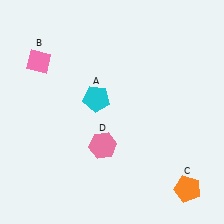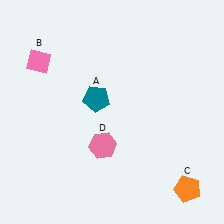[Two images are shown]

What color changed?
The pentagon (A) changed from cyan in Image 1 to teal in Image 2.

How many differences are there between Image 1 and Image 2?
There is 1 difference between the two images.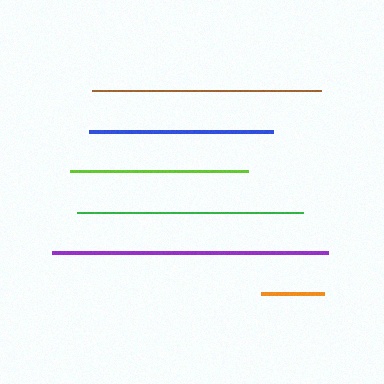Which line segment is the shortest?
The orange line is the shortest at approximately 63 pixels.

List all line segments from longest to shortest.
From longest to shortest: purple, brown, green, blue, lime, orange.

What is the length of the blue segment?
The blue segment is approximately 184 pixels long.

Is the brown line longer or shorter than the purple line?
The purple line is longer than the brown line.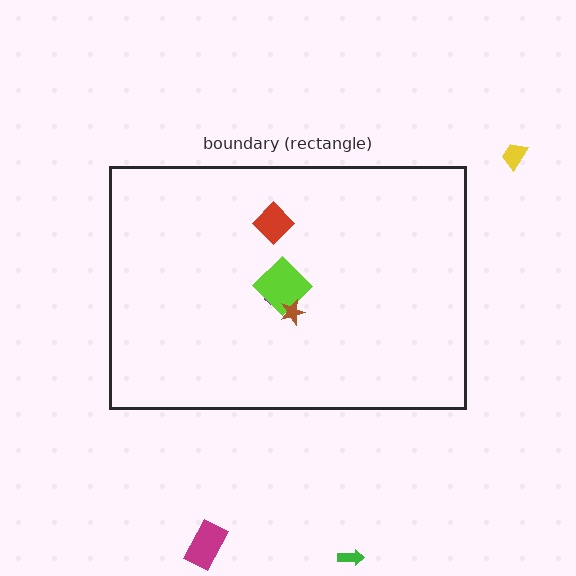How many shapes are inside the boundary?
4 inside, 3 outside.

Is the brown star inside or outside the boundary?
Inside.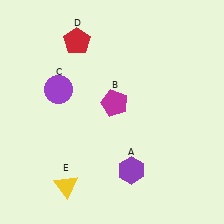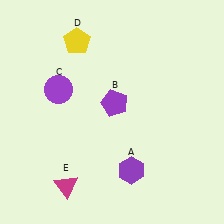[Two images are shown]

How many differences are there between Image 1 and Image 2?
There are 3 differences between the two images.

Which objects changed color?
B changed from magenta to purple. D changed from red to yellow. E changed from yellow to magenta.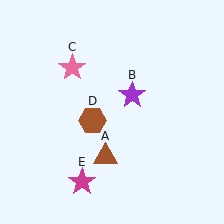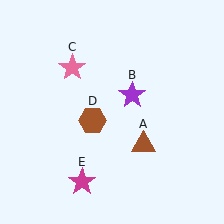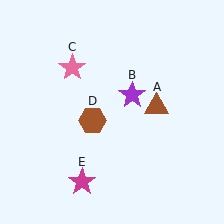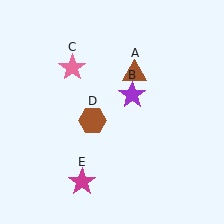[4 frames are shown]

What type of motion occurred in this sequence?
The brown triangle (object A) rotated counterclockwise around the center of the scene.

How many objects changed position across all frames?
1 object changed position: brown triangle (object A).